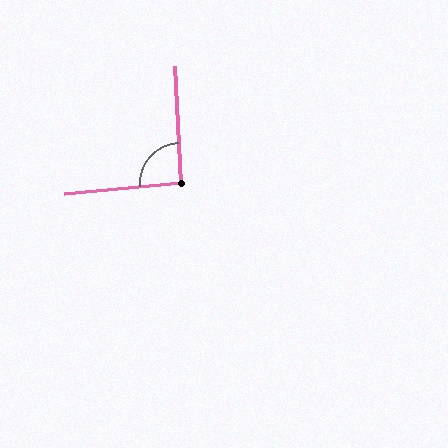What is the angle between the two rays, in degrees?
Approximately 93 degrees.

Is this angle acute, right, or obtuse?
It is approximately a right angle.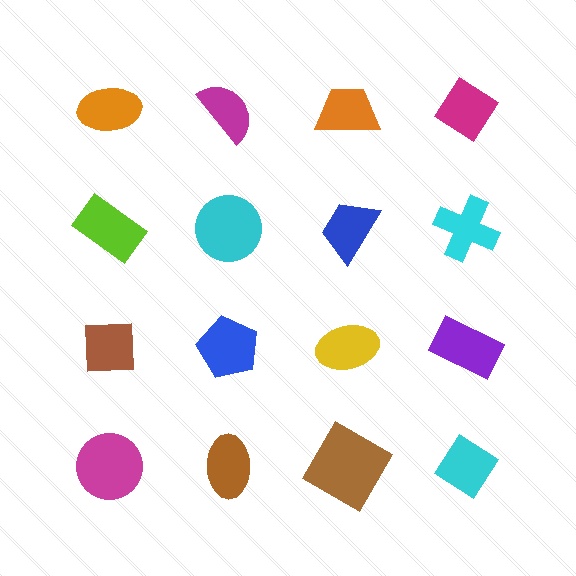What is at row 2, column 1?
A lime rectangle.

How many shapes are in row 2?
4 shapes.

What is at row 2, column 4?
A cyan cross.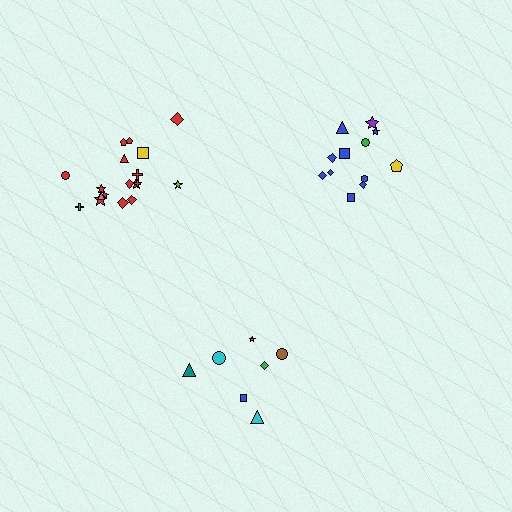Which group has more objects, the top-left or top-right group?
The top-left group.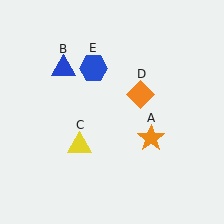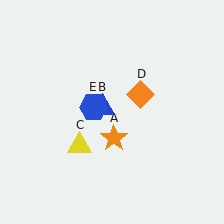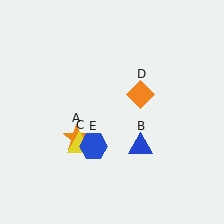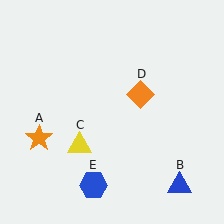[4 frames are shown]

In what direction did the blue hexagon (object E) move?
The blue hexagon (object E) moved down.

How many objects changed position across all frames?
3 objects changed position: orange star (object A), blue triangle (object B), blue hexagon (object E).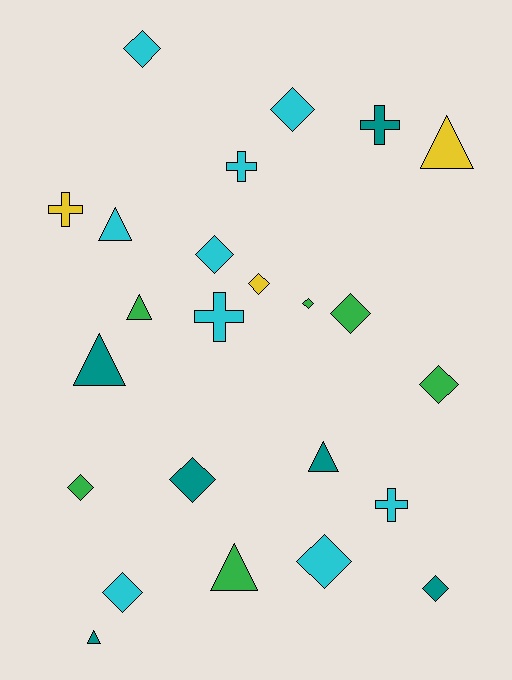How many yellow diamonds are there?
There is 1 yellow diamond.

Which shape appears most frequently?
Diamond, with 12 objects.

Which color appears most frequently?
Cyan, with 9 objects.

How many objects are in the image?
There are 24 objects.